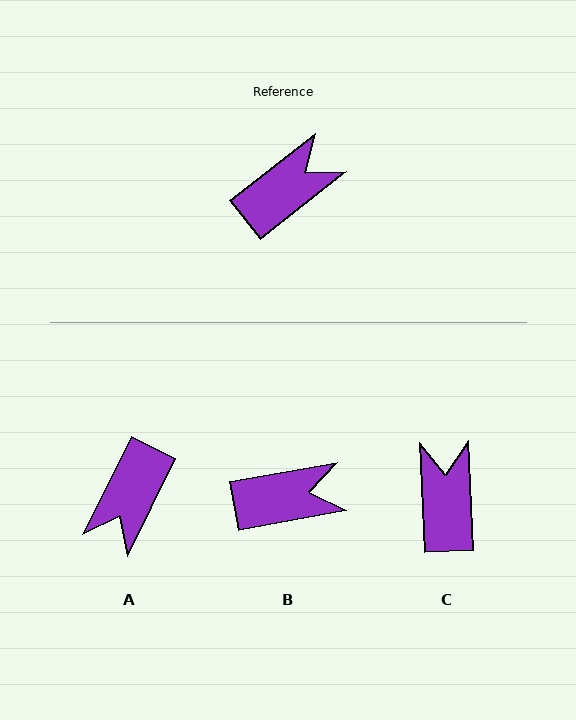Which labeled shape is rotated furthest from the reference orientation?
A, about 155 degrees away.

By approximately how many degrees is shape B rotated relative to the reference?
Approximately 28 degrees clockwise.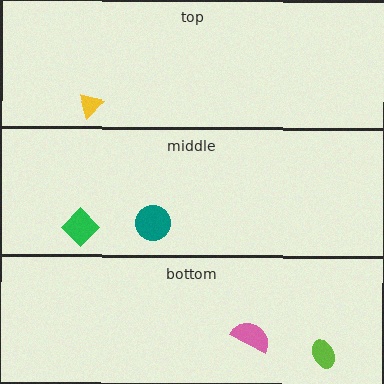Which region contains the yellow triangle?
The top region.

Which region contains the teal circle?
The middle region.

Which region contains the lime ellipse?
The bottom region.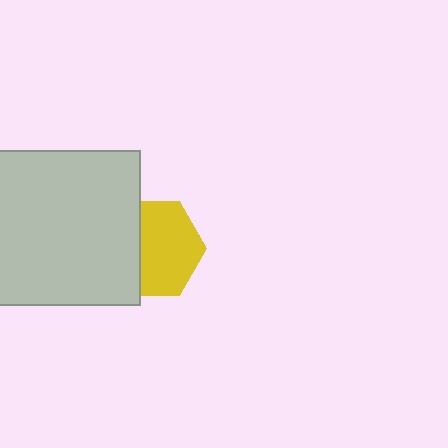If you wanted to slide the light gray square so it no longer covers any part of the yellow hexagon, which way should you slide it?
Slide it left — that is the most direct way to separate the two shapes.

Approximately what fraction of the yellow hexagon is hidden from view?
Roughly 37% of the yellow hexagon is hidden behind the light gray square.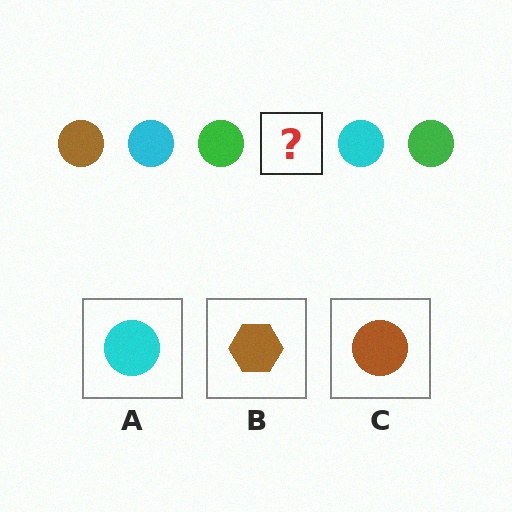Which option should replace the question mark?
Option C.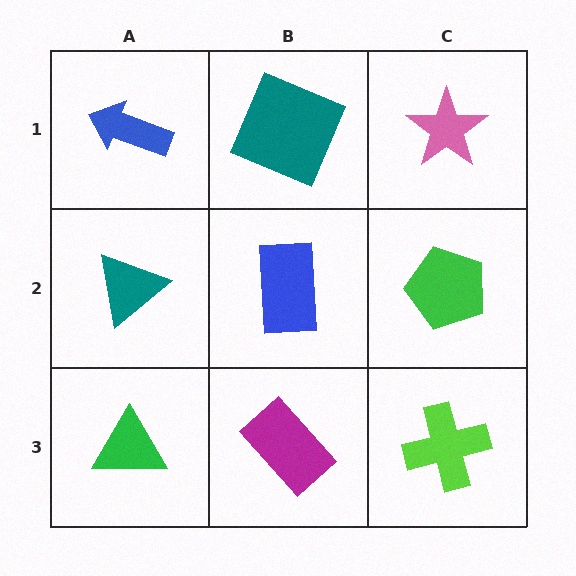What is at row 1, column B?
A teal square.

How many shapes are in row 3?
3 shapes.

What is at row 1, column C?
A pink star.